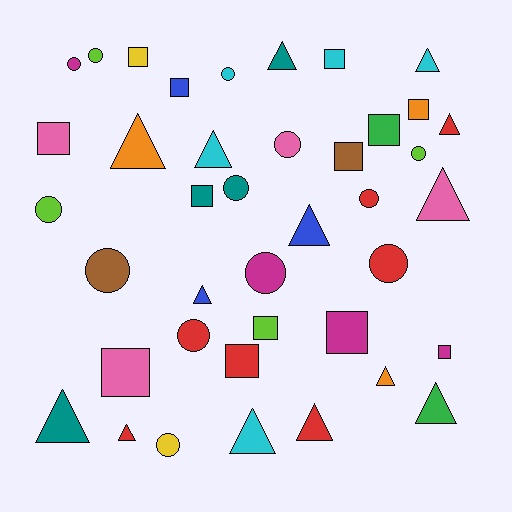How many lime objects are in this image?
There are 4 lime objects.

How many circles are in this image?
There are 13 circles.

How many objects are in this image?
There are 40 objects.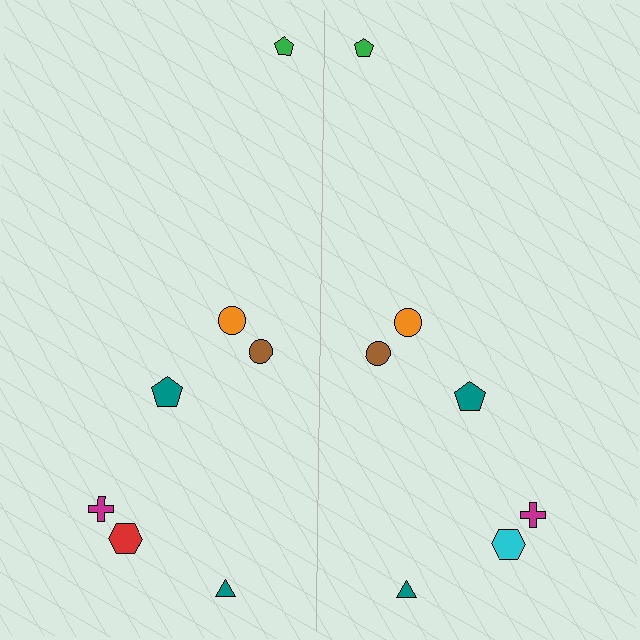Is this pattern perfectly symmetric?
No, the pattern is not perfectly symmetric. The cyan hexagon on the right side breaks the symmetry — its mirror counterpart is red.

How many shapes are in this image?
There are 14 shapes in this image.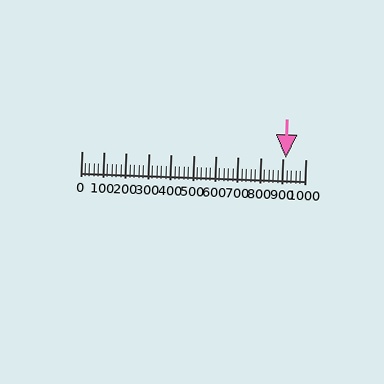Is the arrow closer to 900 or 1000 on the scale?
The arrow is closer to 900.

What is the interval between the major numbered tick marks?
The major tick marks are spaced 100 units apart.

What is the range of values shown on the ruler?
The ruler shows values from 0 to 1000.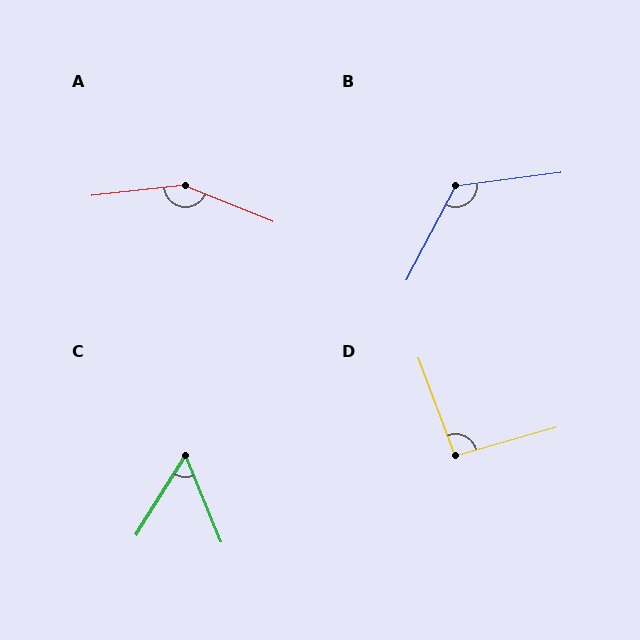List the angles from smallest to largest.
C (55°), D (94°), B (125°), A (151°).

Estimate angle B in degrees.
Approximately 125 degrees.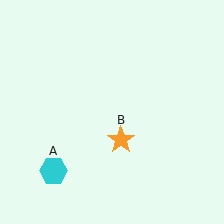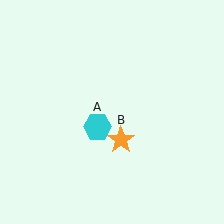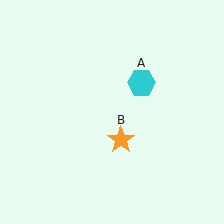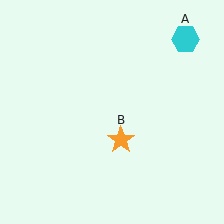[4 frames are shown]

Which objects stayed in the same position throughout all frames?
Orange star (object B) remained stationary.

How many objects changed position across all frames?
1 object changed position: cyan hexagon (object A).